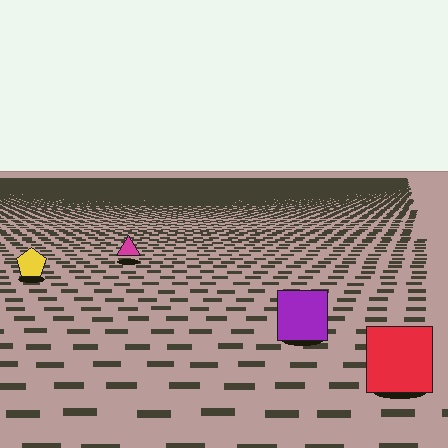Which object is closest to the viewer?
The red square is closest. The texture marks near it are larger and more spread out.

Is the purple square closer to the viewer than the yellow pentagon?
Yes. The purple square is closer — you can tell from the texture gradient: the ground texture is coarser near it.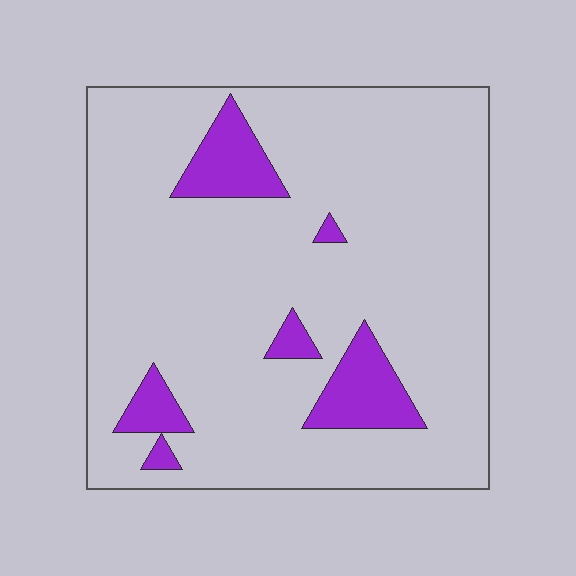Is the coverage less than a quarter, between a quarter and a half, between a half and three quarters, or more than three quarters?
Less than a quarter.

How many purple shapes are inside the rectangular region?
6.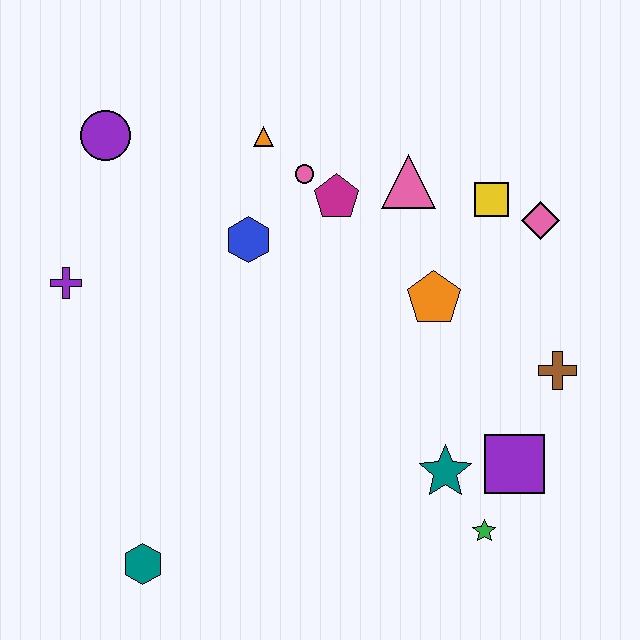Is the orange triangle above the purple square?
Yes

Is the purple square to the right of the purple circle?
Yes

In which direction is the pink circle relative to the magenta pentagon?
The pink circle is to the left of the magenta pentagon.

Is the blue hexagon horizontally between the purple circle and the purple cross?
No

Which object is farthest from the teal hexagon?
The pink diamond is farthest from the teal hexagon.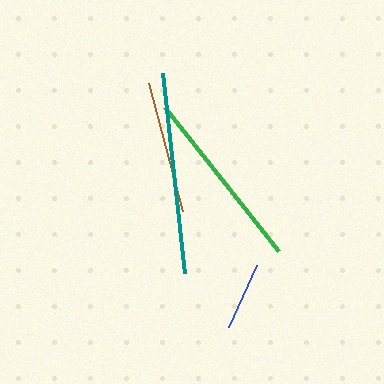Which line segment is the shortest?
The blue line is the shortest at approximately 68 pixels.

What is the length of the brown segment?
The brown segment is approximately 132 pixels long.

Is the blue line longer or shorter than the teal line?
The teal line is longer than the blue line.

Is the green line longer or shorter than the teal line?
The teal line is longer than the green line.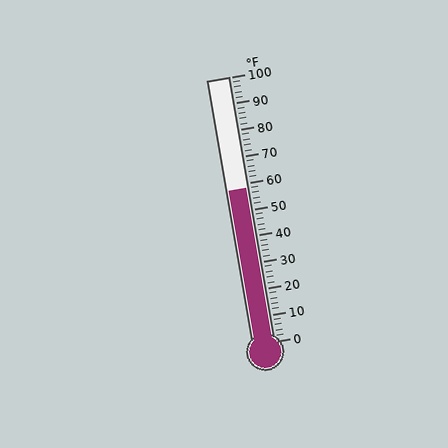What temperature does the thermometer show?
The thermometer shows approximately 58°F.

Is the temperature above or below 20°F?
The temperature is above 20°F.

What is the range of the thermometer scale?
The thermometer scale ranges from 0°F to 100°F.